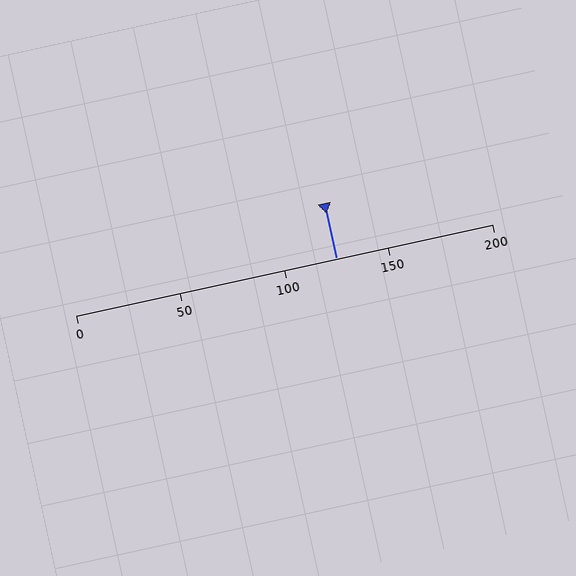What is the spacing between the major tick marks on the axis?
The major ticks are spaced 50 apart.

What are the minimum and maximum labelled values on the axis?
The axis runs from 0 to 200.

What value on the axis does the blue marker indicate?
The marker indicates approximately 125.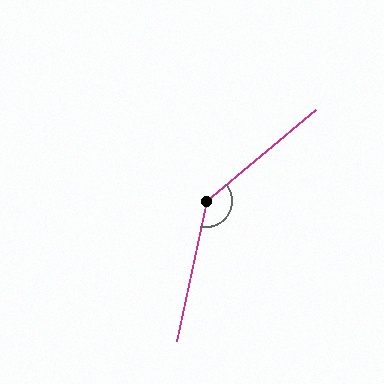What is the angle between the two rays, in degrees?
Approximately 142 degrees.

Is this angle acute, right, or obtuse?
It is obtuse.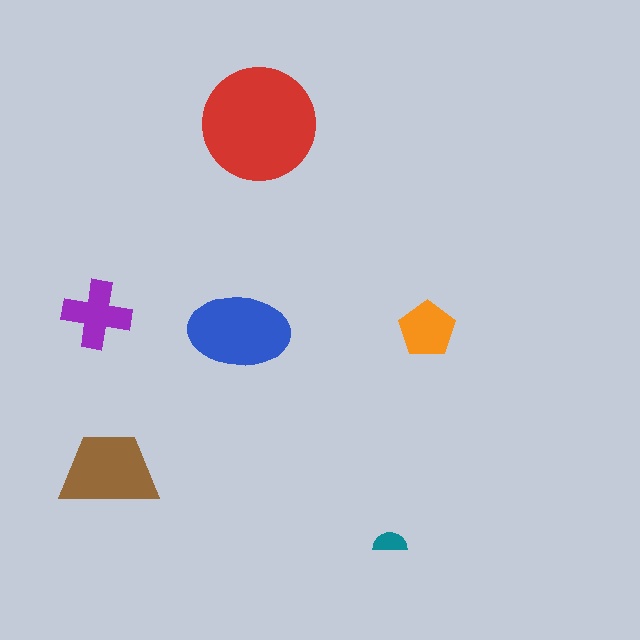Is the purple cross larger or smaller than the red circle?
Smaller.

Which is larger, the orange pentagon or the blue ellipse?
The blue ellipse.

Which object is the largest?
The red circle.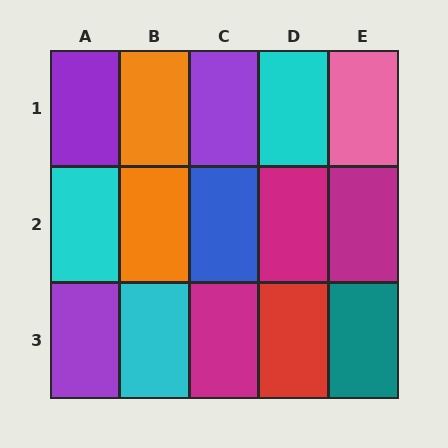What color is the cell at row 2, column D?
Magenta.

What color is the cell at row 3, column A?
Purple.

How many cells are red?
1 cell is red.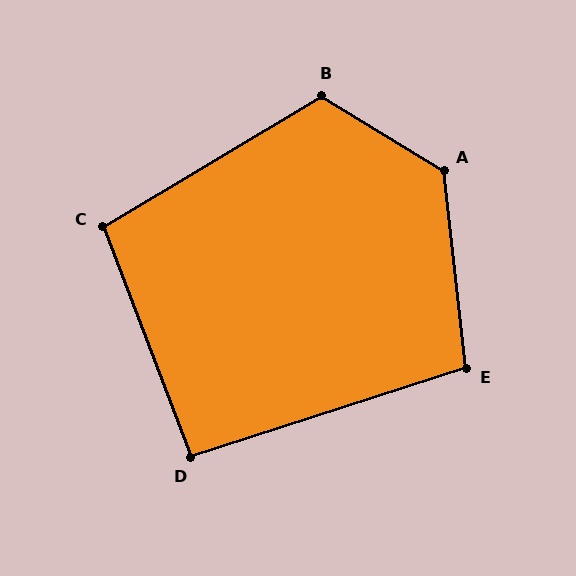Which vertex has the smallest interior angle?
D, at approximately 93 degrees.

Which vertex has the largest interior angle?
A, at approximately 128 degrees.